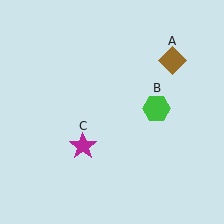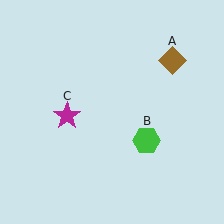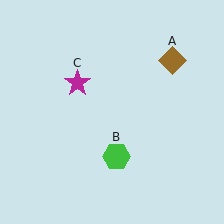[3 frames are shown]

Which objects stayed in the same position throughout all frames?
Brown diamond (object A) remained stationary.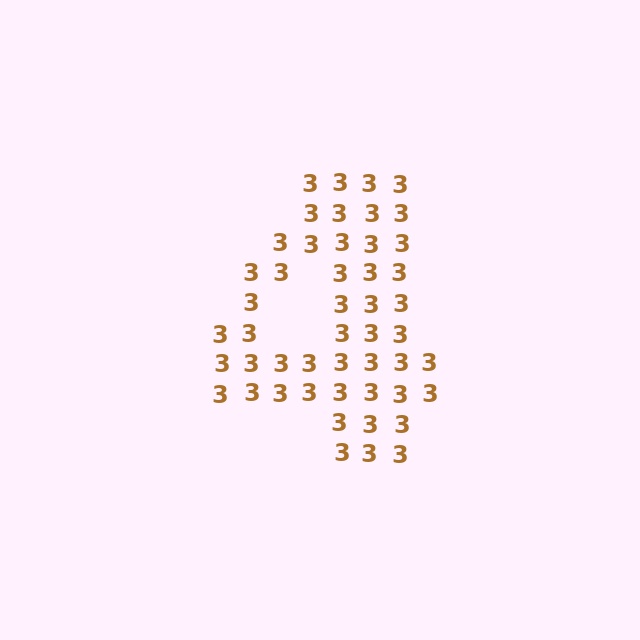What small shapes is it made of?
It is made of small digit 3's.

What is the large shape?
The large shape is the digit 4.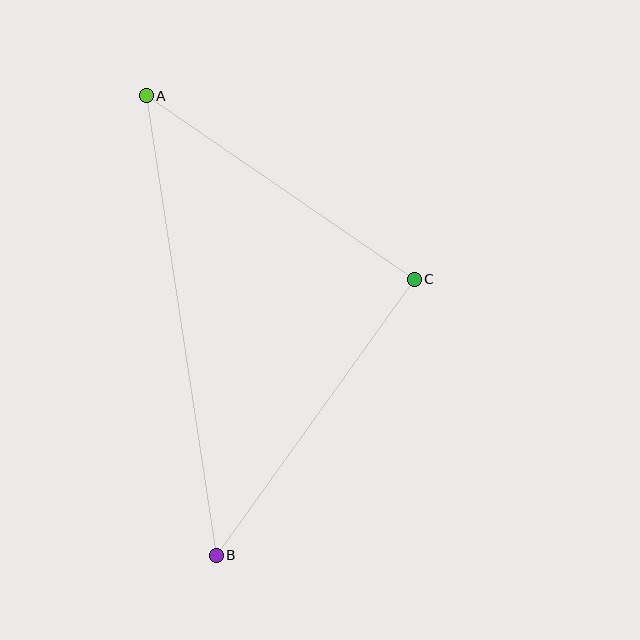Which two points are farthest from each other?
Points A and B are farthest from each other.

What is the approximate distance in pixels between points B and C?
The distance between B and C is approximately 340 pixels.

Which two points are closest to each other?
Points A and C are closest to each other.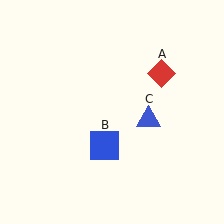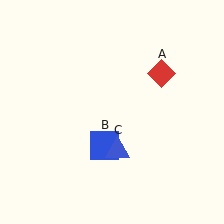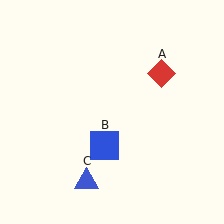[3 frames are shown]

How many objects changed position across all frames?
1 object changed position: blue triangle (object C).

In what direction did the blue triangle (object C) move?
The blue triangle (object C) moved down and to the left.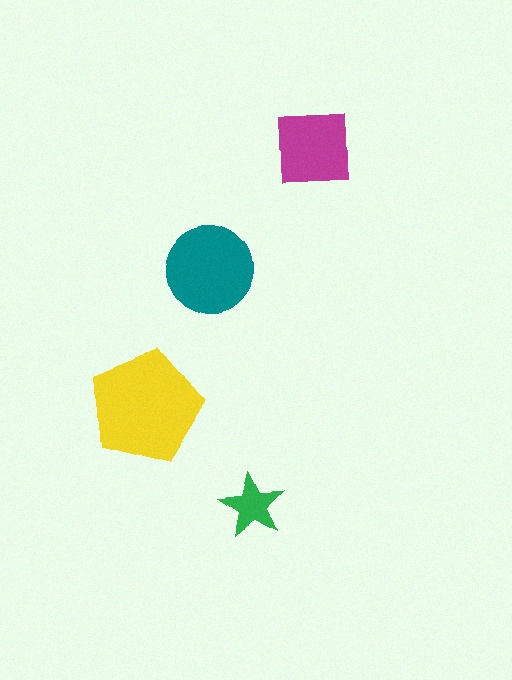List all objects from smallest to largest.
The green star, the magenta square, the teal circle, the yellow pentagon.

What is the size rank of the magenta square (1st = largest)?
3rd.